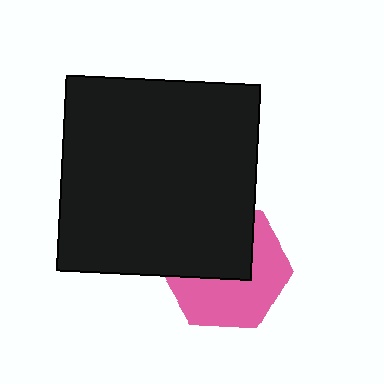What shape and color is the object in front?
The object in front is a black square.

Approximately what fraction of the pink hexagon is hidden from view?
Roughly 46% of the pink hexagon is hidden behind the black square.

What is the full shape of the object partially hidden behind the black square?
The partially hidden object is a pink hexagon.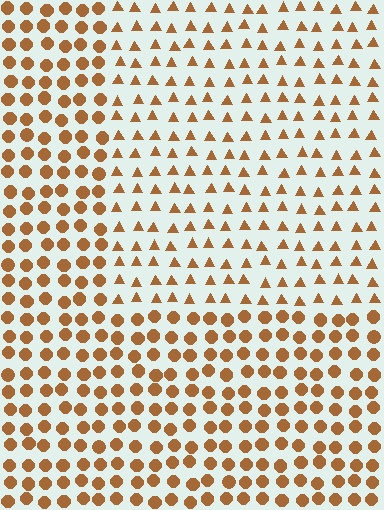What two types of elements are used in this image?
The image uses triangles inside the rectangle region and circles outside it.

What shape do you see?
I see a rectangle.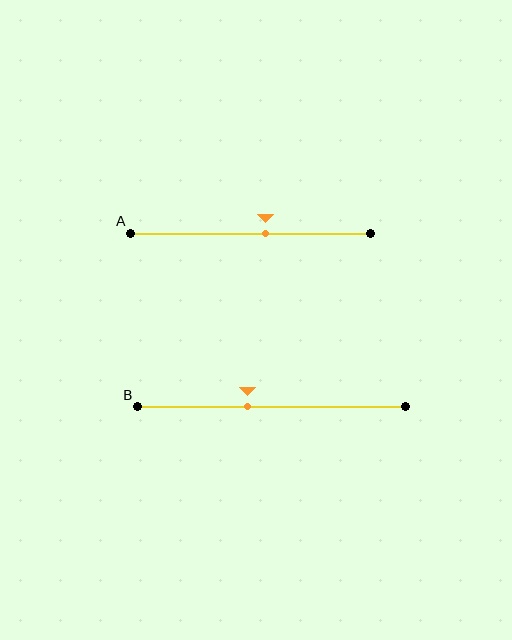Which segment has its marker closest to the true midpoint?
Segment A has its marker closest to the true midpoint.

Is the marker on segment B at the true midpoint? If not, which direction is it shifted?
No, the marker on segment B is shifted to the left by about 9% of the segment length.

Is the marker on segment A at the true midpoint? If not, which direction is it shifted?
No, the marker on segment A is shifted to the right by about 6% of the segment length.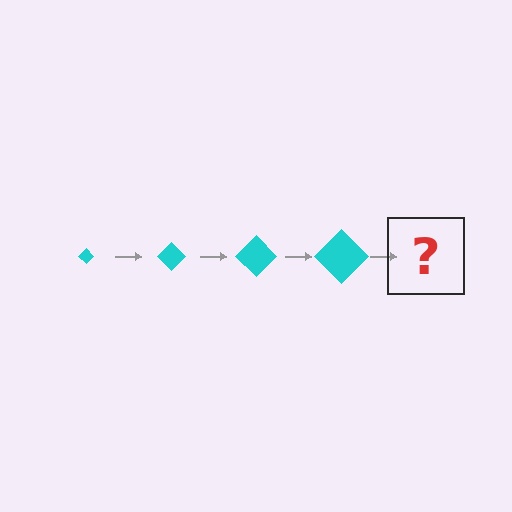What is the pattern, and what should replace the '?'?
The pattern is that the diamond gets progressively larger each step. The '?' should be a cyan diamond, larger than the previous one.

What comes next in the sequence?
The next element should be a cyan diamond, larger than the previous one.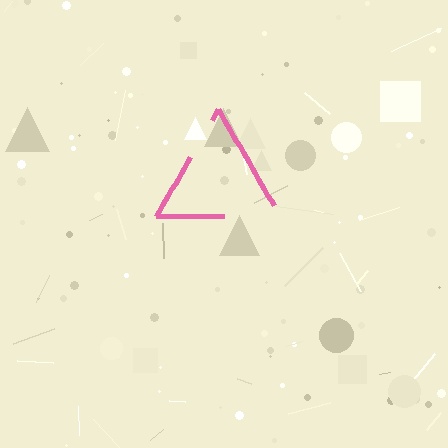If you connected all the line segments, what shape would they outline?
They would outline a triangle.